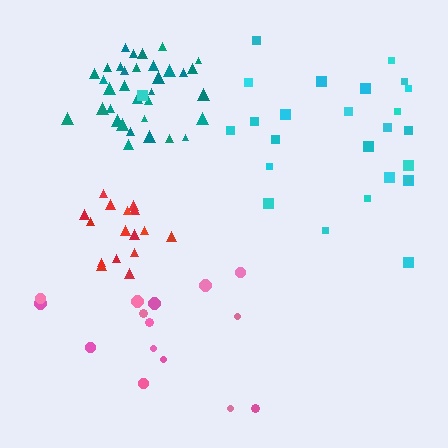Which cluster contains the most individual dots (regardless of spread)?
Teal (34).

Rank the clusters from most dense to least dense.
red, teal, cyan, pink.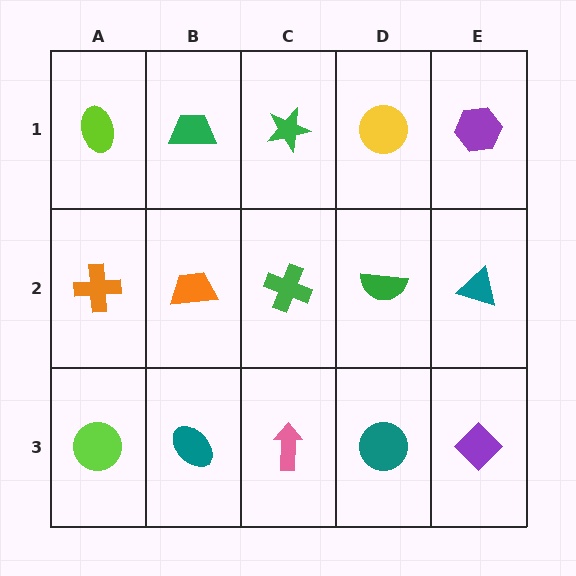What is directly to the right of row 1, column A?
A green trapezoid.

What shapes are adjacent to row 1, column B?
An orange trapezoid (row 2, column B), a lime ellipse (row 1, column A), a green star (row 1, column C).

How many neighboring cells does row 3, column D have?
3.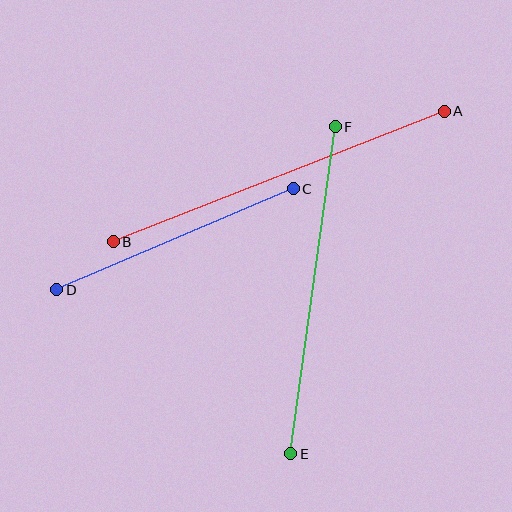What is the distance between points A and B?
The distance is approximately 356 pixels.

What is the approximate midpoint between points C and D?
The midpoint is at approximately (175, 239) pixels.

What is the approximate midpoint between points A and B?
The midpoint is at approximately (279, 176) pixels.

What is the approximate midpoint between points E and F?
The midpoint is at approximately (313, 290) pixels.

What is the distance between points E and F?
The distance is approximately 330 pixels.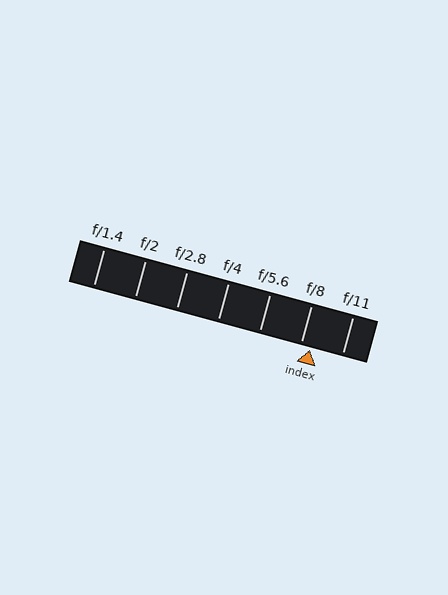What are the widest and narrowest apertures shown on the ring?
The widest aperture shown is f/1.4 and the narrowest is f/11.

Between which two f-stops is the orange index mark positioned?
The index mark is between f/8 and f/11.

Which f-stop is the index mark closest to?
The index mark is closest to f/8.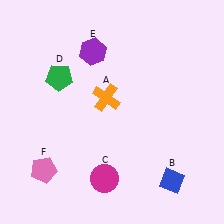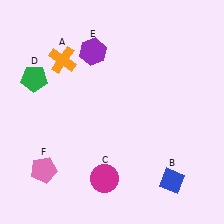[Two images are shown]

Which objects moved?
The objects that moved are: the orange cross (A), the green pentagon (D).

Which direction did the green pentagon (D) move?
The green pentagon (D) moved left.